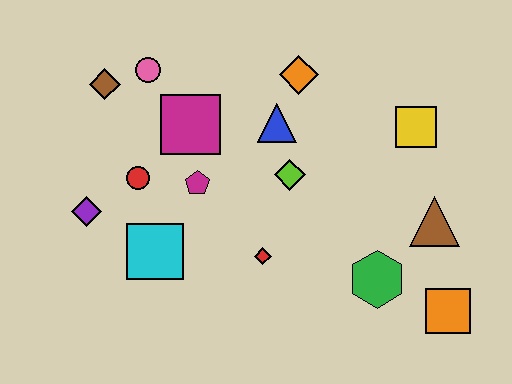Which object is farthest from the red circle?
The orange square is farthest from the red circle.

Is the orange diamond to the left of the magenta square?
No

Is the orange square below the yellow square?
Yes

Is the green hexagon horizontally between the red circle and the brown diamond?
No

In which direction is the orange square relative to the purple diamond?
The orange square is to the right of the purple diamond.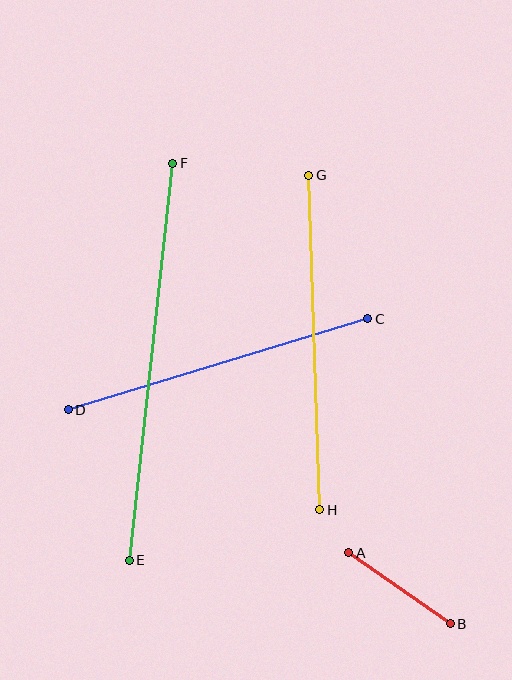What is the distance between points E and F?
The distance is approximately 399 pixels.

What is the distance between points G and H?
The distance is approximately 334 pixels.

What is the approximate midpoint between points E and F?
The midpoint is at approximately (151, 362) pixels.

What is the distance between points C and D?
The distance is approximately 313 pixels.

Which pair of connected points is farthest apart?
Points E and F are farthest apart.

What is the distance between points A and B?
The distance is approximately 124 pixels.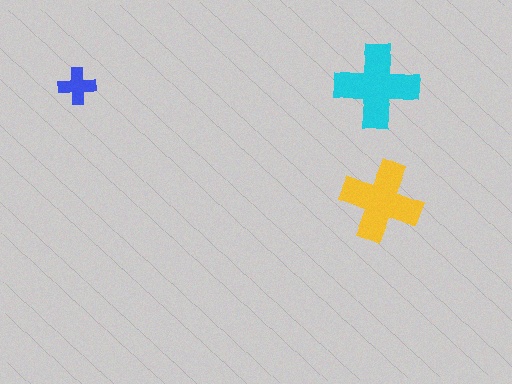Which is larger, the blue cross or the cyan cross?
The cyan one.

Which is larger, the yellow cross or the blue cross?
The yellow one.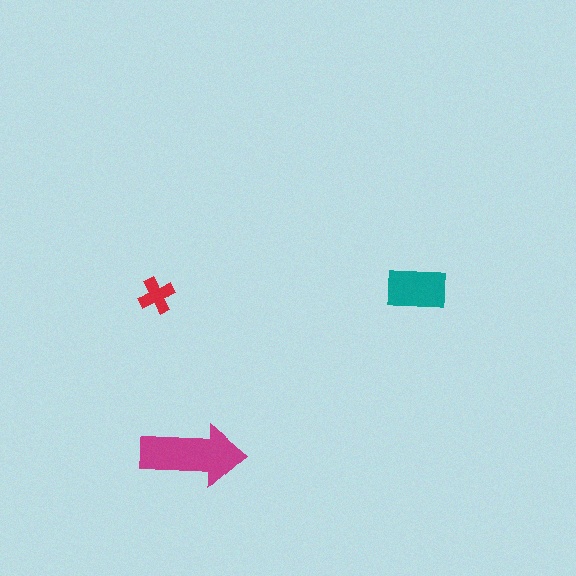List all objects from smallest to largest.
The red cross, the teal rectangle, the magenta arrow.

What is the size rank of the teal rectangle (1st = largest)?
2nd.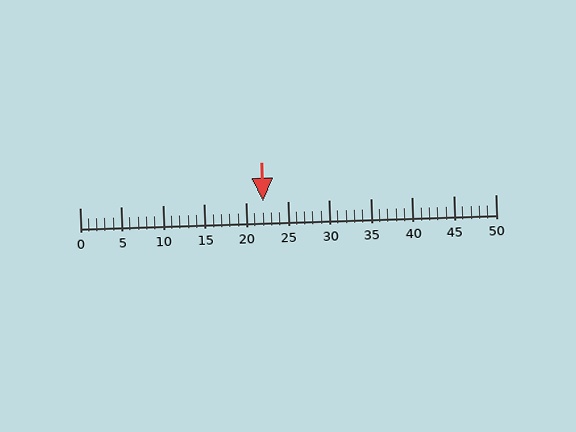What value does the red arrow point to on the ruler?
The red arrow points to approximately 22.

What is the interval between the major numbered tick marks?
The major tick marks are spaced 5 units apart.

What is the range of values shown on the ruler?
The ruler shows values from 0 to 50.